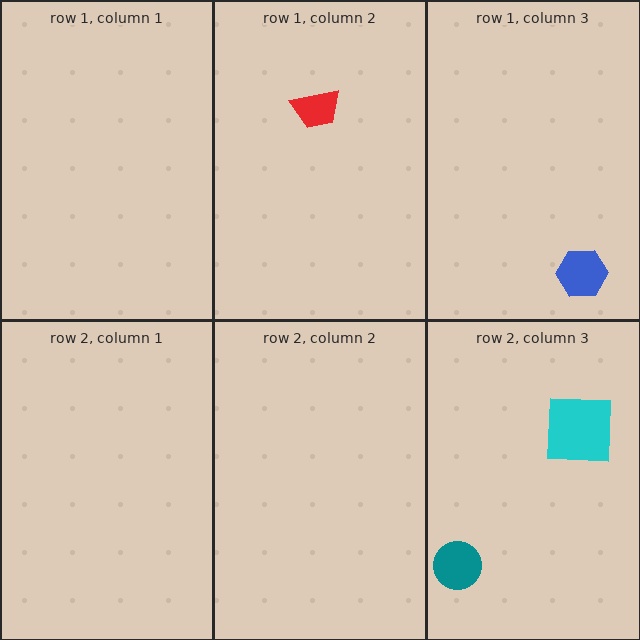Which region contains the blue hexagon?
The row 1, column 3 region.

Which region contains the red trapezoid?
The row 1, column 2 region.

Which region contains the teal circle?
The row 2, column 3 region.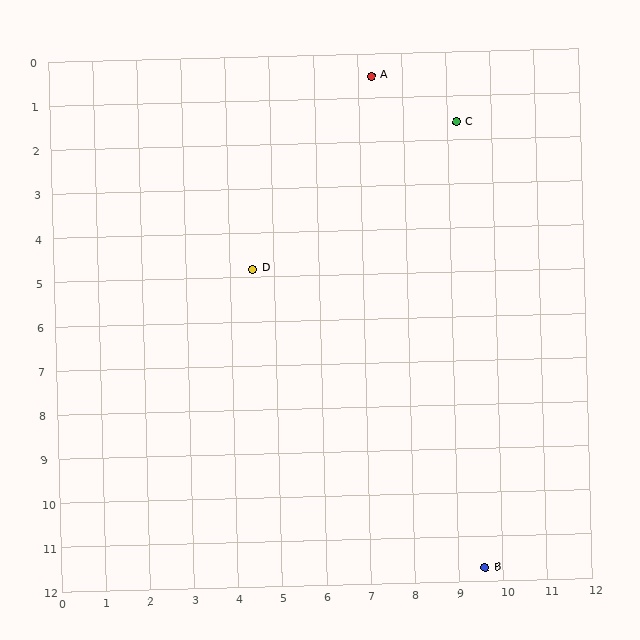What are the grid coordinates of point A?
Point A is at approximately (7.3, 0.5).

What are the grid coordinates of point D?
Point D is at approximately (4.5, 4.8).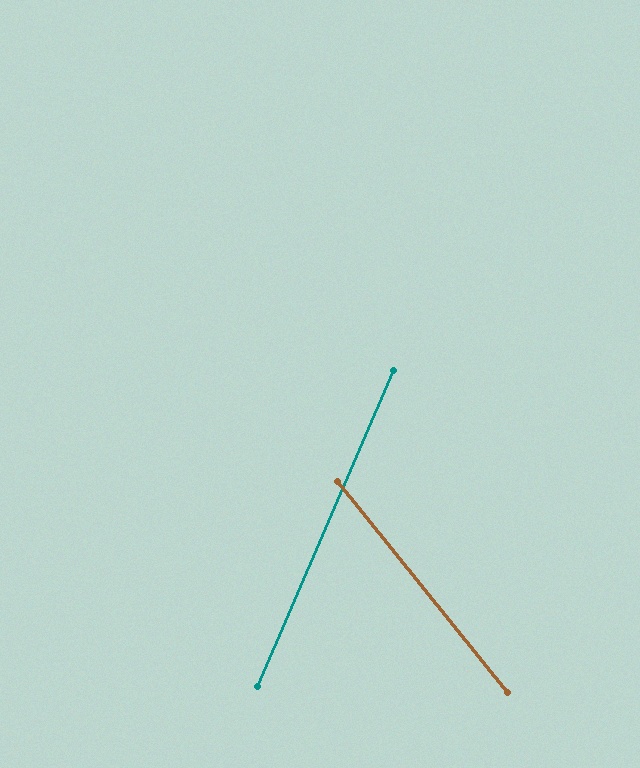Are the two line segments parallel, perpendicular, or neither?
Neither parallel nor perpendicular — they differ by about 62°.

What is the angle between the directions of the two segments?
Approximately 62 degrees.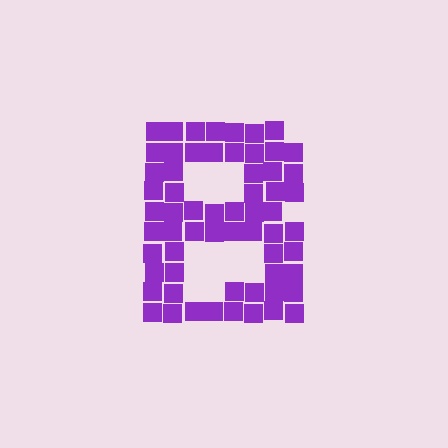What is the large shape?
The large shape is the letter B.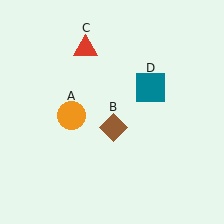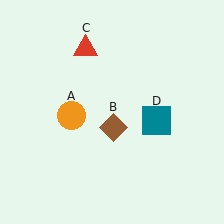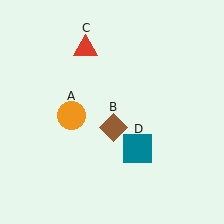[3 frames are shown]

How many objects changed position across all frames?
1 object changed position: teal square (object D).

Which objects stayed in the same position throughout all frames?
Orange circle (object A) and brown diamond (object B) and red triangle (object C) remained stationary.